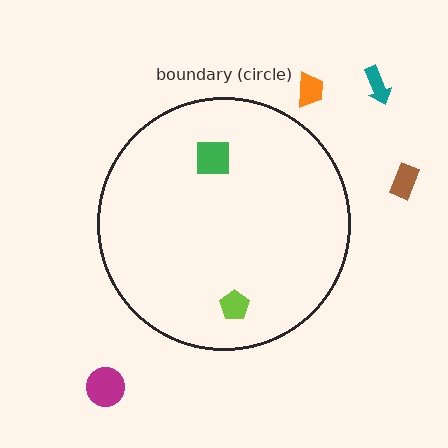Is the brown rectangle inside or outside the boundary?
Outside.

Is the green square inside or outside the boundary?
Inside.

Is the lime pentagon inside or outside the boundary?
Inside.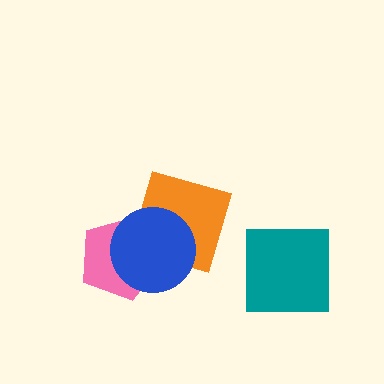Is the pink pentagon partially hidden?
Yes, it is partially covered by another shape.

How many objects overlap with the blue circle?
2 objects overlap with the blue circle.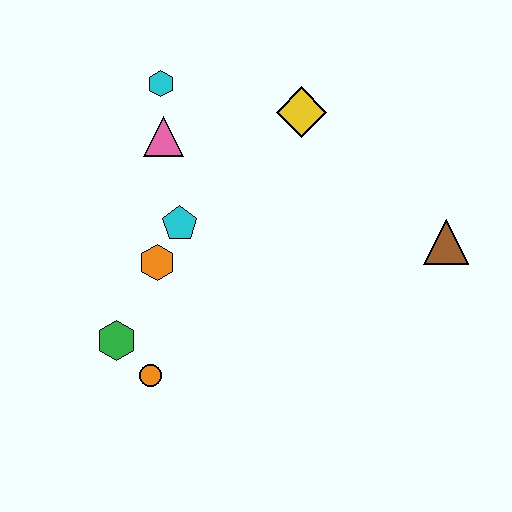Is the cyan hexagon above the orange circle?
Yes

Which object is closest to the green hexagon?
The orange circle is closest to the green hexagon.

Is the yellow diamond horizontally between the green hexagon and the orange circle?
No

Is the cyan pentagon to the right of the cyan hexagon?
Yes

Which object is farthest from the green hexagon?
The brown triangle is farthest from the green hexagon.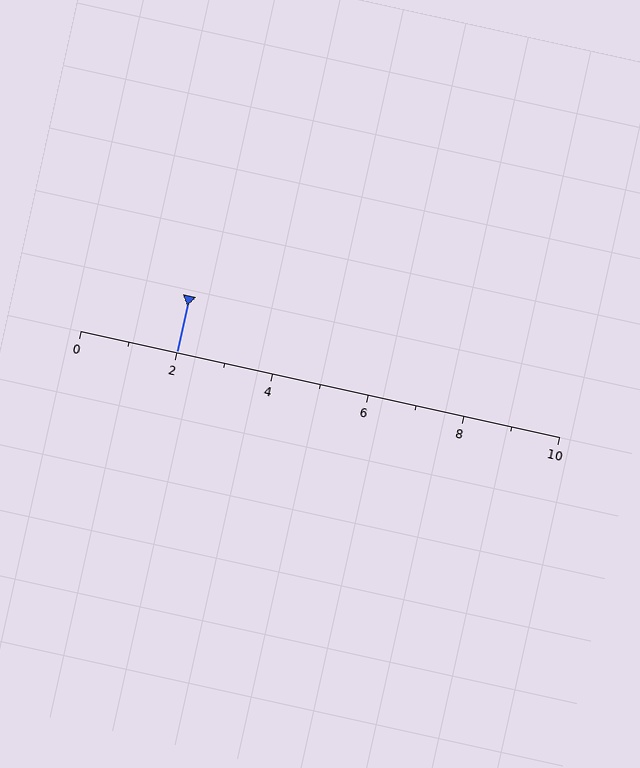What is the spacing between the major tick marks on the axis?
The major ticks are spaced 2 apart.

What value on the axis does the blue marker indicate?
The marker indicates approximately 2.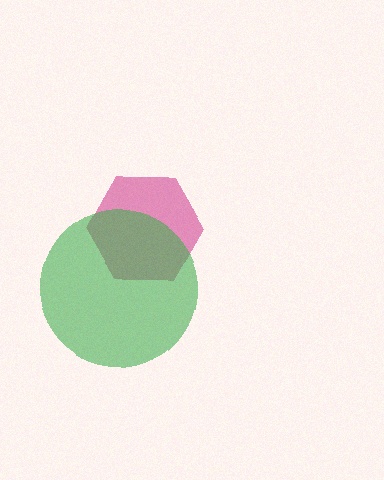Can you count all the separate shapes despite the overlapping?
Yes, there are 2 separate shapes.